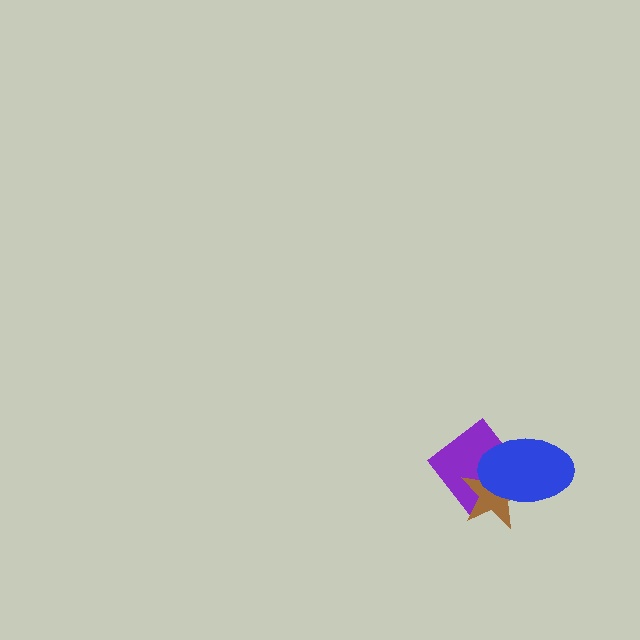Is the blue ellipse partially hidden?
No, no other shape covers it.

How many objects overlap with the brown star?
2 objects overlap with the brown star.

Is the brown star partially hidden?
Yes, it is partially covered by another shape.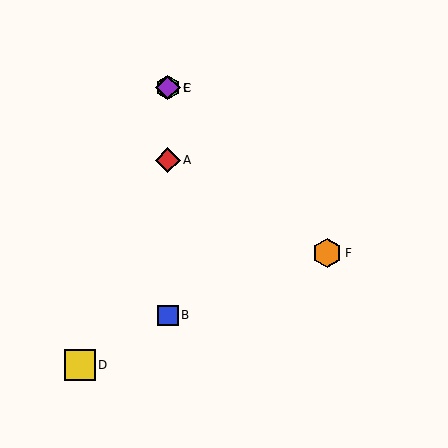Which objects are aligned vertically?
Objects A, B, C, E are aligned vertically.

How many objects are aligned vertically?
4 objects (A, B, C, E) are aligned vertically.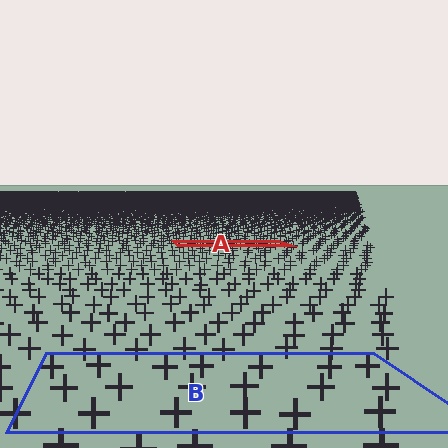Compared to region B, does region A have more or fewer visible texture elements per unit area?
Region A has more texture elements per unit area — they are packed more densely because it is farther away.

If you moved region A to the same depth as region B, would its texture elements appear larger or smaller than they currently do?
They would appear larger. At a closer depth, the same texture elements are projected at a bigger on-screen size.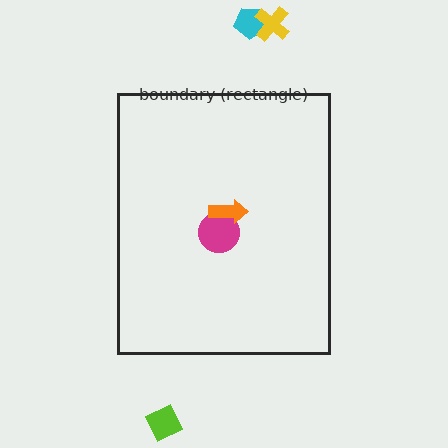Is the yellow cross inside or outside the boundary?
Outside.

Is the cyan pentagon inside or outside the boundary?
Outside.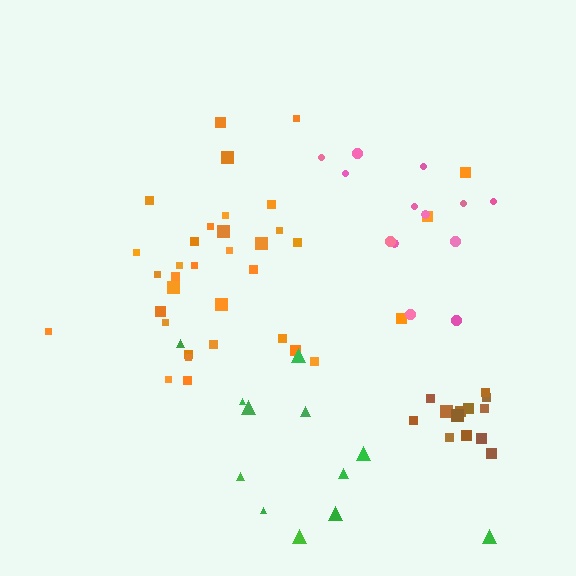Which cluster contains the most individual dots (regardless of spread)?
Orange (35).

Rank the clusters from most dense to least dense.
brown, orange, pink, green.